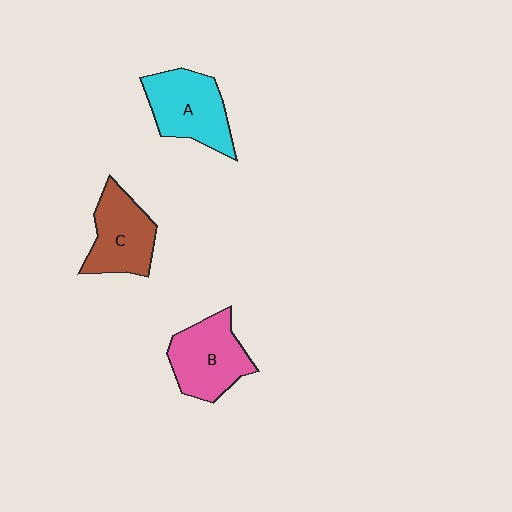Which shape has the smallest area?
Shape C (brown).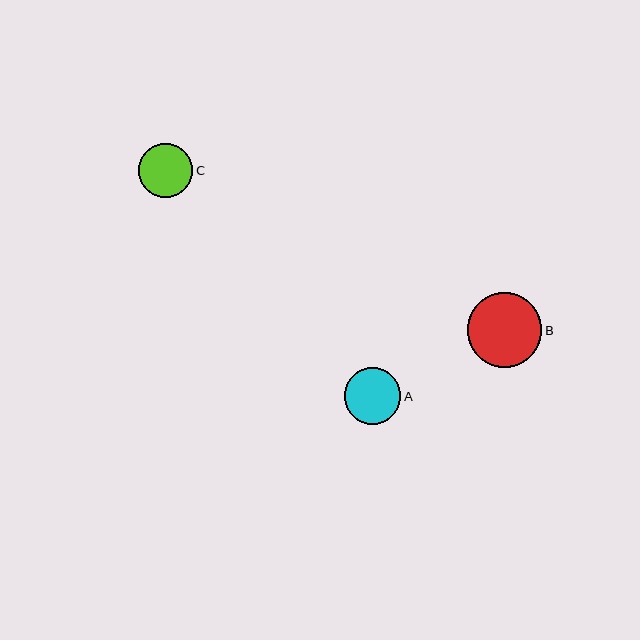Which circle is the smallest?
Circle C is the smallest with a size of approximately 54 pixels.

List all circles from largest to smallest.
From largest to smallest: B, A, C.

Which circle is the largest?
Circle B is the largest with a size of approximately 75 pixels.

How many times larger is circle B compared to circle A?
Circle B is approximately 1.3 times the size of circle A.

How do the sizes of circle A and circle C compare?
Circle A and circle C are approximately the same size.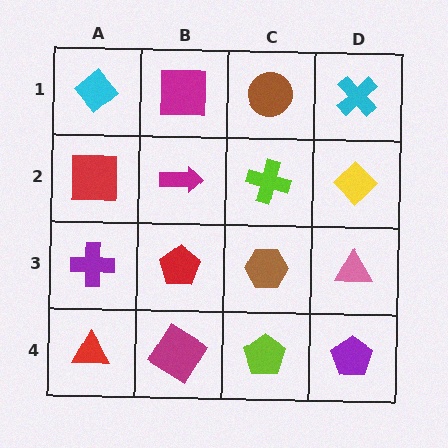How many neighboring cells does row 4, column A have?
2.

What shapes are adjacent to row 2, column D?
A cyan cross (row 1, column D), a pink triangle (row 3, column D), a lime cross (row 2, column C).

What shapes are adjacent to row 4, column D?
A pink triangle (row 3, column D), a lime pentagon (row 4, column C).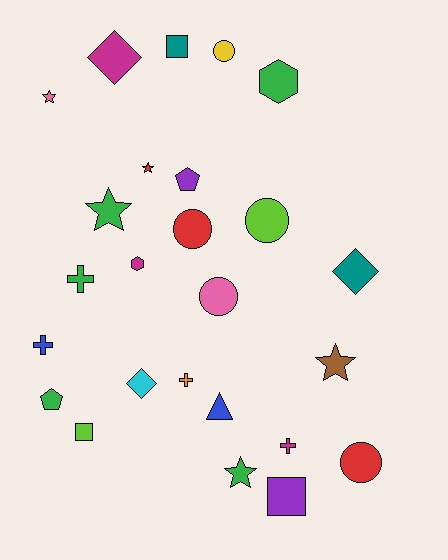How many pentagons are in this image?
There are 2 pentagons.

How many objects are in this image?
There are 25 objects.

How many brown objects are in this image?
There is 1 brown object.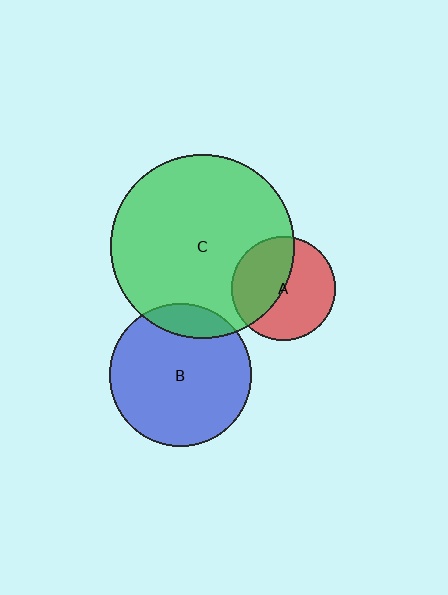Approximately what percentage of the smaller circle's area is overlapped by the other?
Approximately 45%.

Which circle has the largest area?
Circle C (green).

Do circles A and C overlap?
Yes.